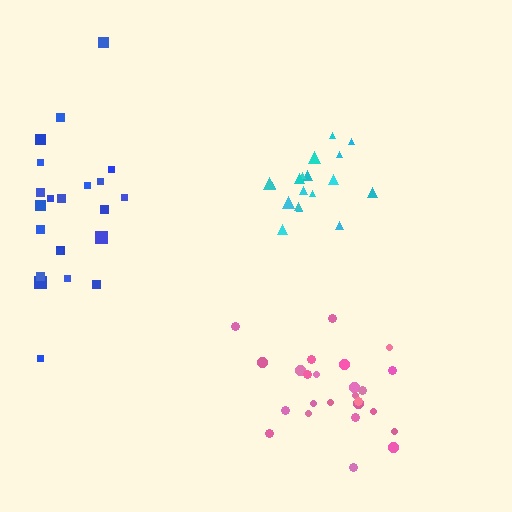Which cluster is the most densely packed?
Cyan.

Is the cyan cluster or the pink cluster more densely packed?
Cyan.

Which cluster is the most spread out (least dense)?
Blue.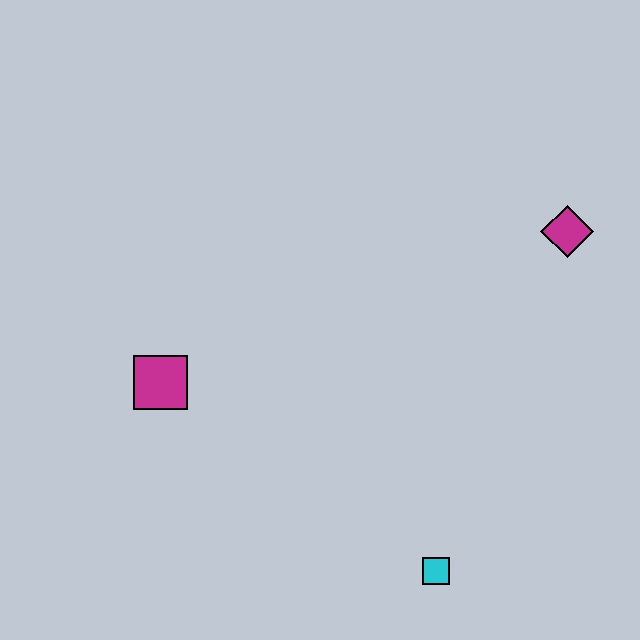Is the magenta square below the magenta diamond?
Yes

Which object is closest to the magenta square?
The cyan square is closest to the magenta square.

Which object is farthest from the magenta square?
The magenta diamond is farthest from the magenta square.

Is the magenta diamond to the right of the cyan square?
Yes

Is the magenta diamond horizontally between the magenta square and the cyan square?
No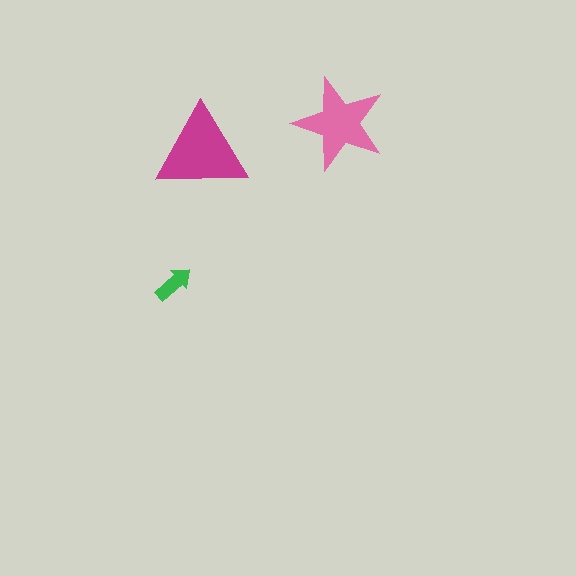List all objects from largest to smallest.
The magenta triangle, the pink star, the green arrow.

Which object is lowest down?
The green arrow is bottommost.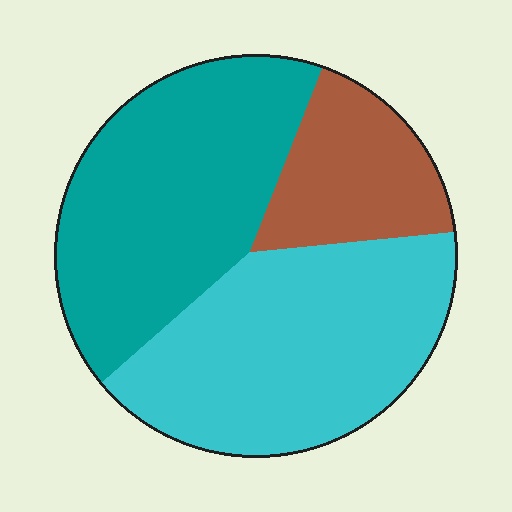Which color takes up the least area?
Brown, at roughly 20%.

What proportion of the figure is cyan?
Cyan covers 42% of the figure.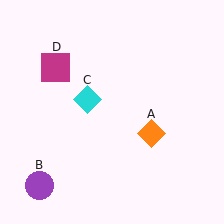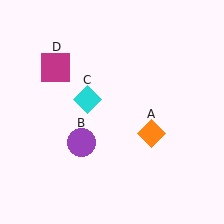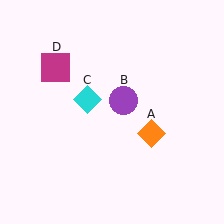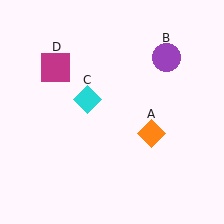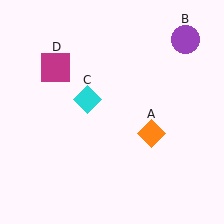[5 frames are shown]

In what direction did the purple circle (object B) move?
The purple circle (object B) moved up and to the right.